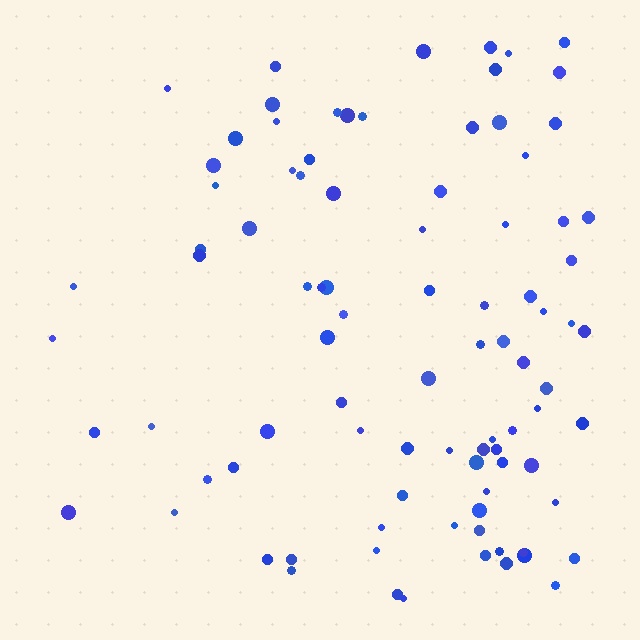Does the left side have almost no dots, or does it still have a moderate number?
Still a moderate number, just noticeably fewer than the right.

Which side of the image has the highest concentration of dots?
The right.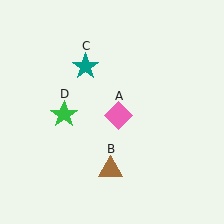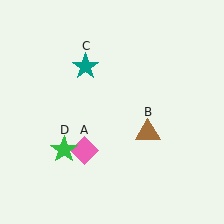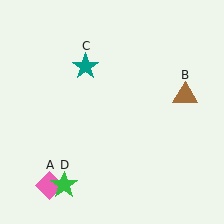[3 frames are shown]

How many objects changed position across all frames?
3 objects changed position: pink diamond (object A), brown triangle (object B), green star (object D).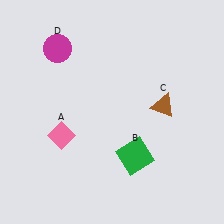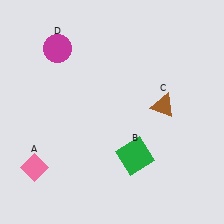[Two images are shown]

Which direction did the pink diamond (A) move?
The pink diamond (A) moved down.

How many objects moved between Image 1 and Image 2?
1 object moved between the two images.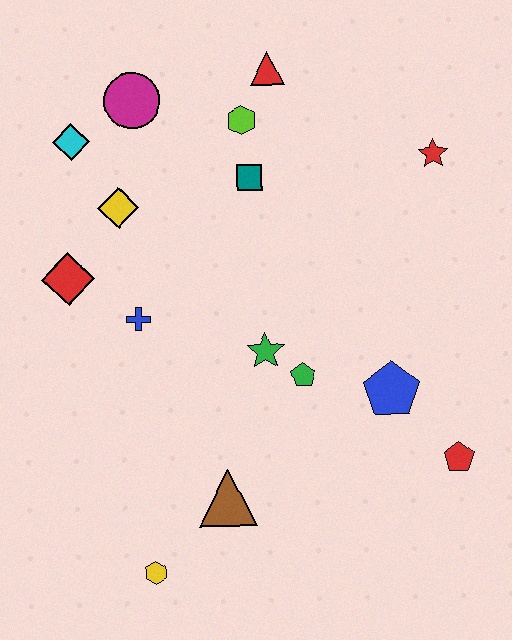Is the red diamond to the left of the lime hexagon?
Yes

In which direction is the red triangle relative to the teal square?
The red triangle is above the teal square.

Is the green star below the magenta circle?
Yes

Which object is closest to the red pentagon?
The blue pentagon is closest to the red pentagon.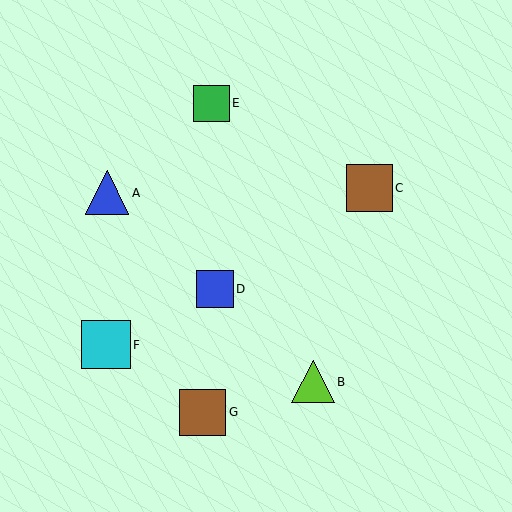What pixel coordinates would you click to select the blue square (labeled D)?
Click at (215, 289) to select the blue square D.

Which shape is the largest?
The cyan square (labeled F) is the largest.